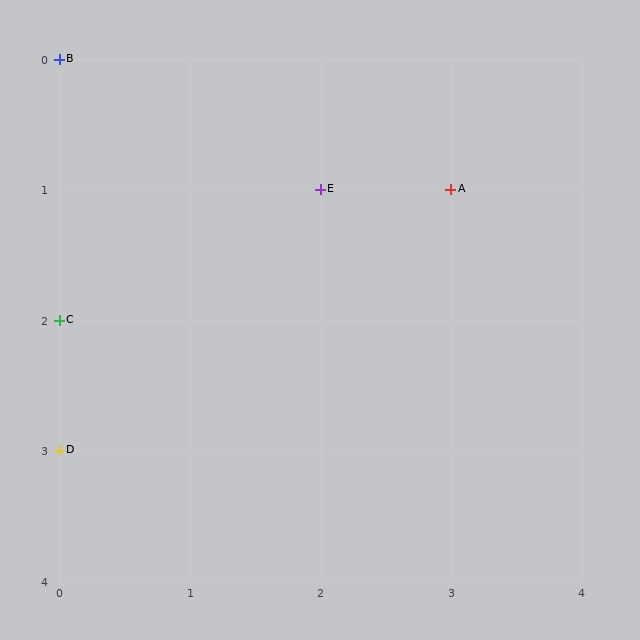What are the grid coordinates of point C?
Point C is at grid coordinates (0, 2).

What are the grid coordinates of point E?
Point E is at grid coordinates (2, 1).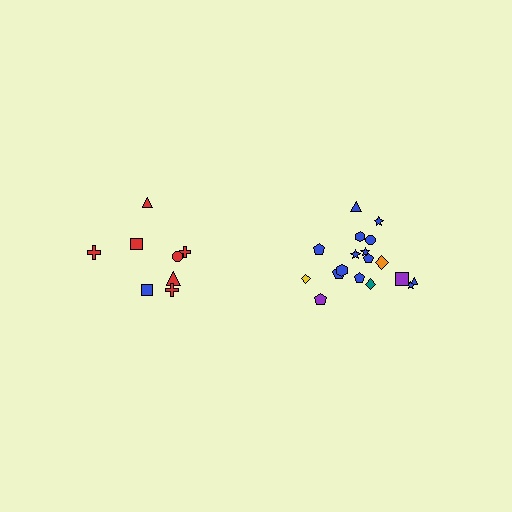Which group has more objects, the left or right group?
The right group.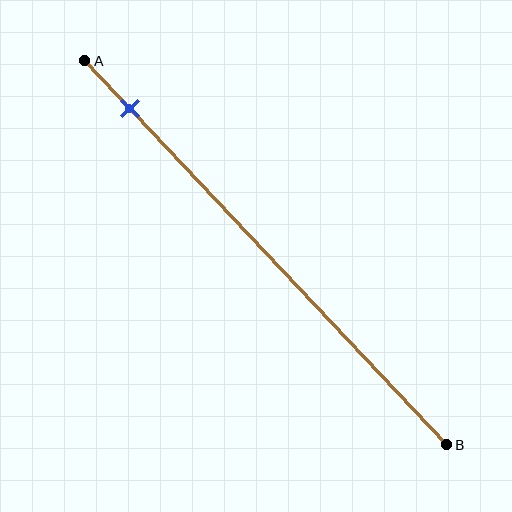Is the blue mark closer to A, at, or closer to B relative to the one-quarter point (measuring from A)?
The blue mark is closer to point A than the one-quarter point of segment AB.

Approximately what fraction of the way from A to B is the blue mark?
The blue mark is approximately 10% of the way from A to B.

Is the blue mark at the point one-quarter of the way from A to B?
No, the mark is at about 10% from A, not at the 25% one-quarter point.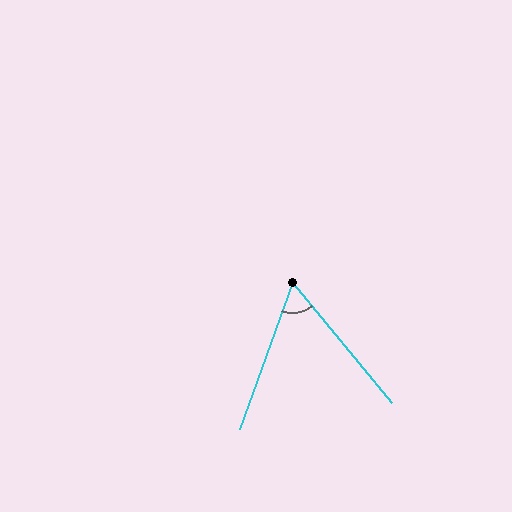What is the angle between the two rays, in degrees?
Approximately 60 degrees.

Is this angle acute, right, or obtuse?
It is acute.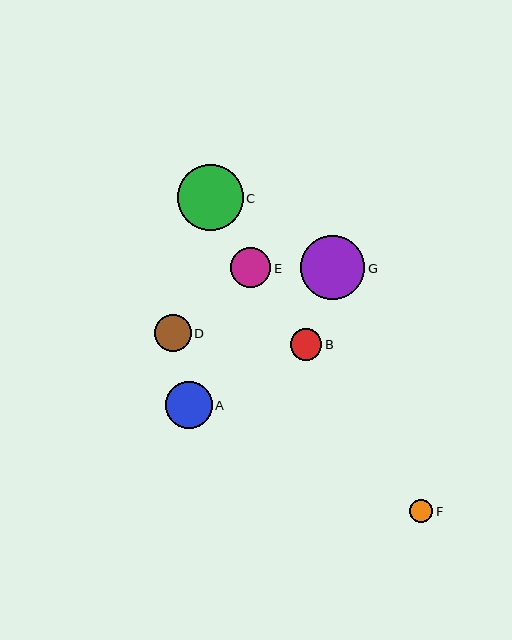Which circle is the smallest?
Circle F is the smallest with a size of approximately 23 pixels.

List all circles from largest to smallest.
From largest to smallest: C, G, A, E, D, B, F.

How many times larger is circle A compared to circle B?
Circle A is approximately 1.5 times the size of circle B.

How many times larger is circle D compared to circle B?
Circle D is approximately 1.2 times the size of circle B.